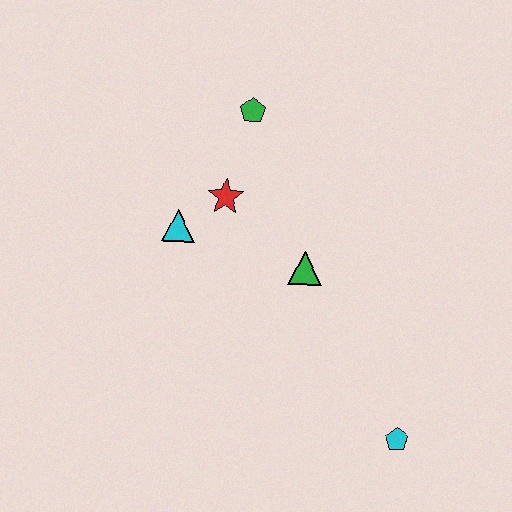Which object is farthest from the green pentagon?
The cyan pentagon is farthest from the green pentagon.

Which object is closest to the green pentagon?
The red star is closest to the green pentagon.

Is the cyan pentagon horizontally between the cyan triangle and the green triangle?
No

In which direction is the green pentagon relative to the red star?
The green pentagon is above the red star.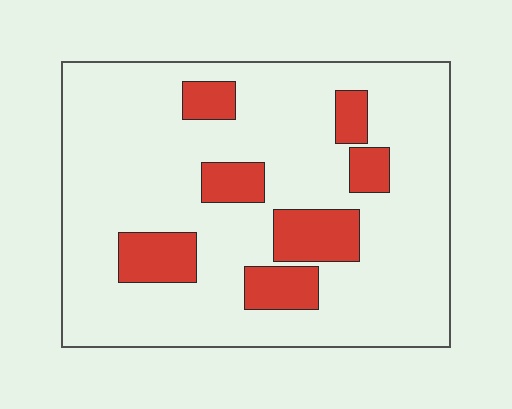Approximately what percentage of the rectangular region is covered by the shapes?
Approximately 20%.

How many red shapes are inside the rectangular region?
7.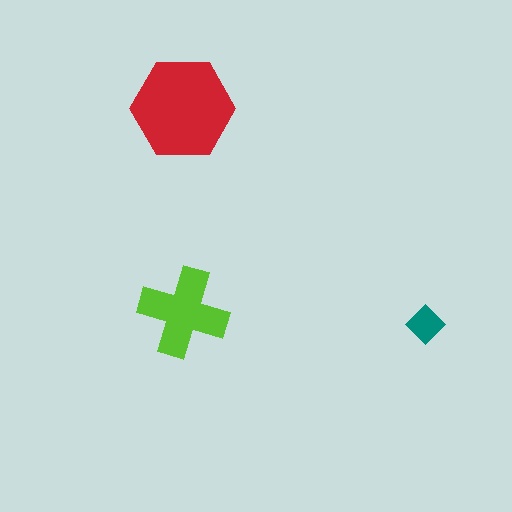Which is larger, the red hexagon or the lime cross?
The red hexagon.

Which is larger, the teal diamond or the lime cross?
The lime cross.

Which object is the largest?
The red hexagon.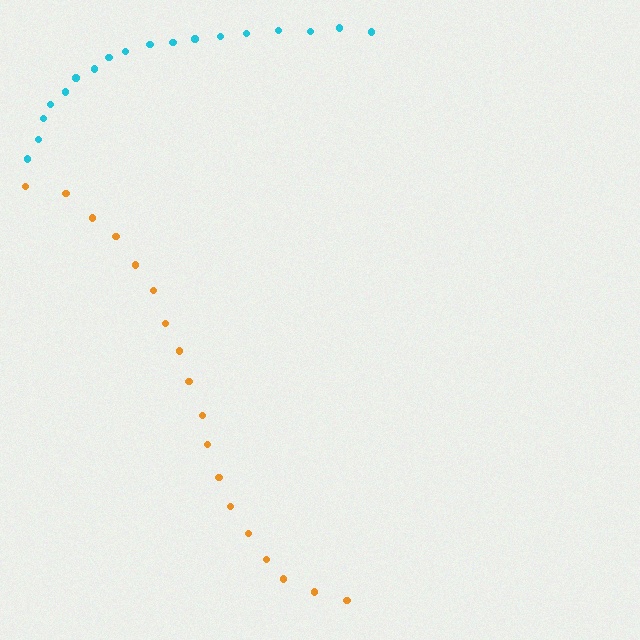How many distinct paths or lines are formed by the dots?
There are 2 distinct paths.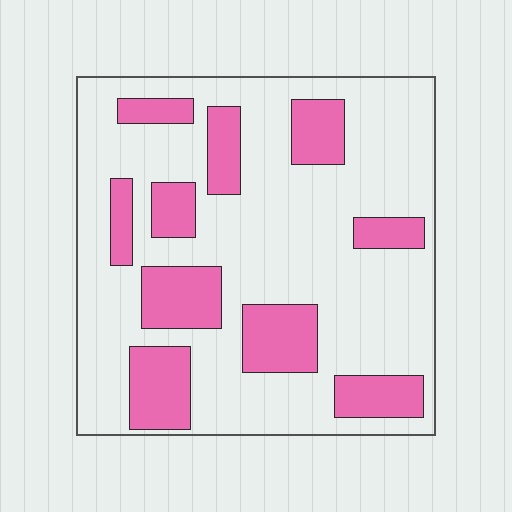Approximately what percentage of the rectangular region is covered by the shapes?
Approximately 25%.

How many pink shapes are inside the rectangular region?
10.